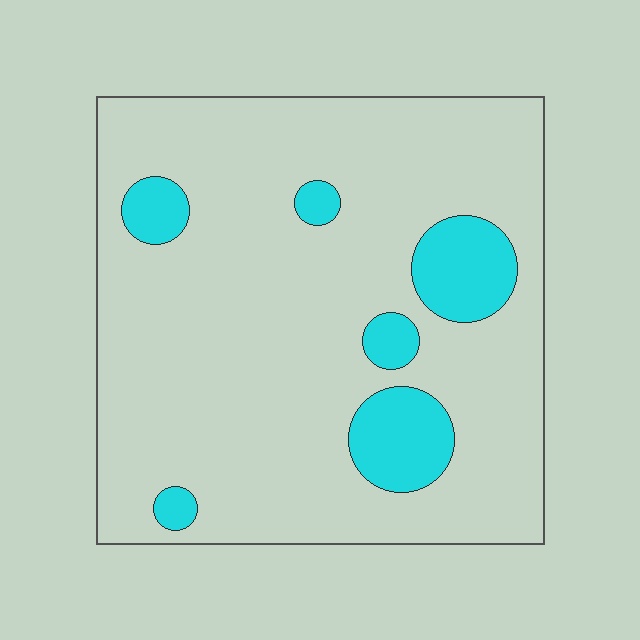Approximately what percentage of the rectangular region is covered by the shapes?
Approximately 15%.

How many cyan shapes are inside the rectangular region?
6.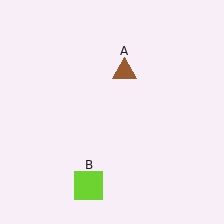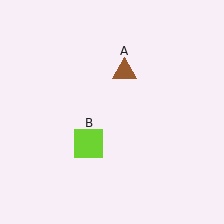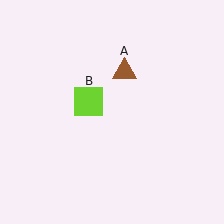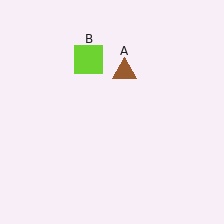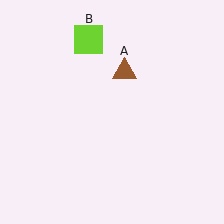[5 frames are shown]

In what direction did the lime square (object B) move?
The lime square (object B) moved up.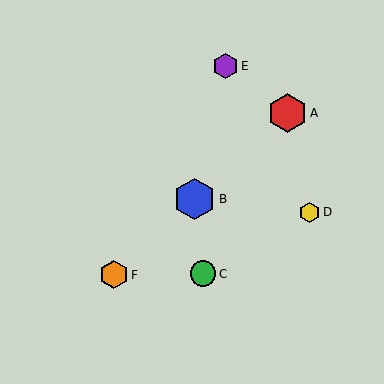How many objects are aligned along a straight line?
3 objects (A, B, F) are aligned along a straight line.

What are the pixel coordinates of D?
Object D is at (310, 212).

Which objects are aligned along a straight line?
Objects A, B, F are aligned along a straight line.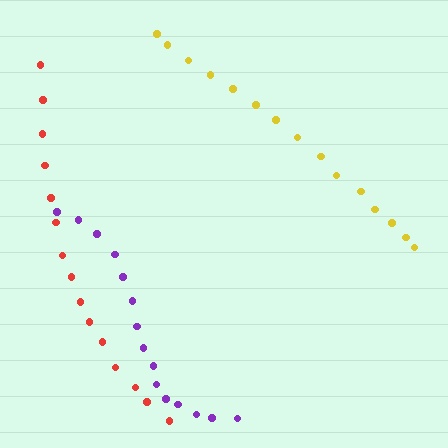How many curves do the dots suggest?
There are 3 distinct paths.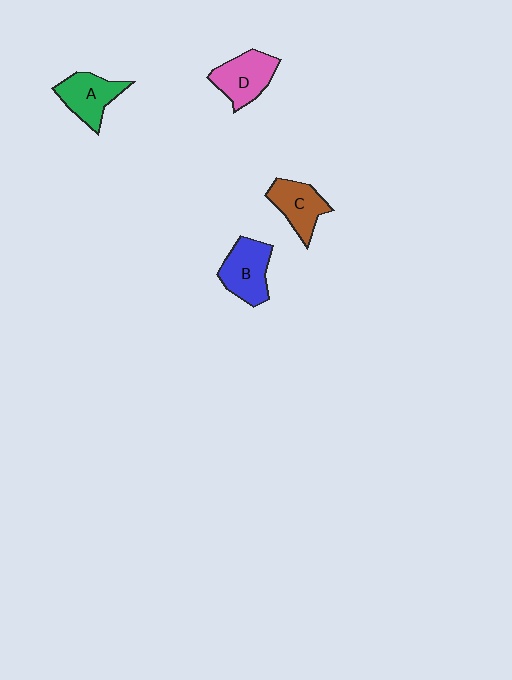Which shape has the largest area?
Shape B (blue).